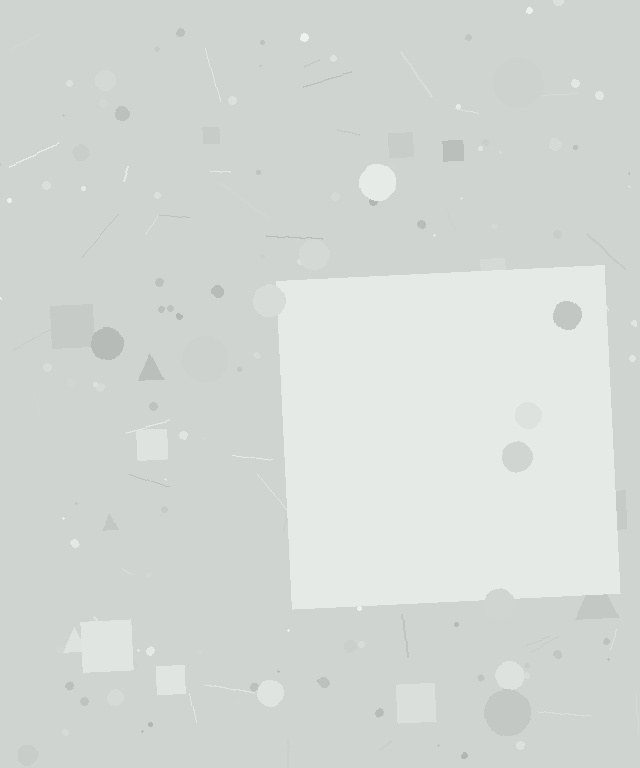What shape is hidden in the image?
A square is hidden in the image.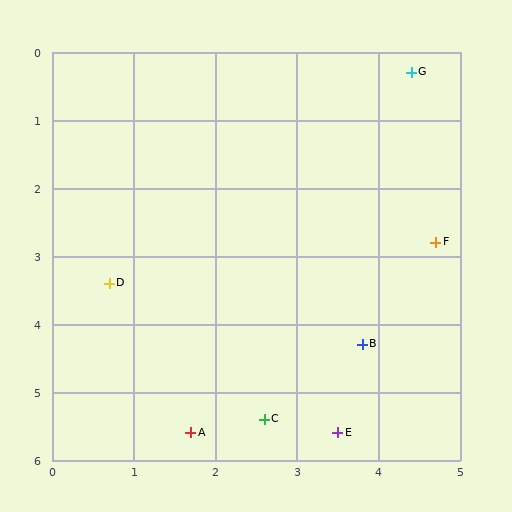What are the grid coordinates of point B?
Point B is at approximately (3.8, 4.3).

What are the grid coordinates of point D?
Point D is at approximately (0.7, 3.4).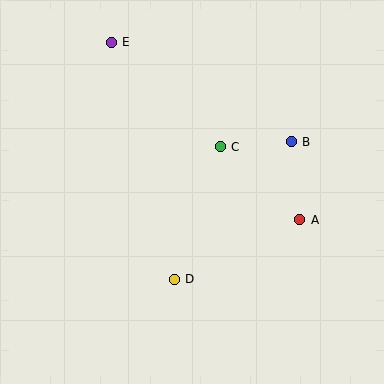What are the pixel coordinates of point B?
Point B is at (291, 142).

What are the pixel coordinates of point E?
Point E is at (111, 42).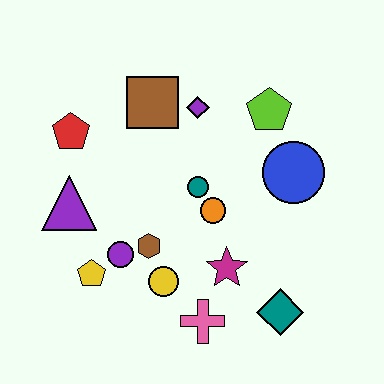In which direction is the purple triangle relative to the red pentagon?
The purple triangle is below the red pentagon.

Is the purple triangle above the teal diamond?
Yes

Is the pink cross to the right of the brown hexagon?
Yes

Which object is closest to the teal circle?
The orange circle is closest to the teal circle.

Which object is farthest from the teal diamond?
The red pentagon is farthest from the teal diamond.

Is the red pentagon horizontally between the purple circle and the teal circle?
No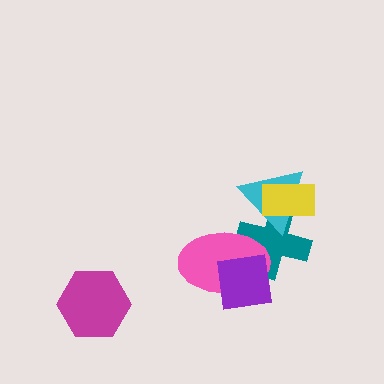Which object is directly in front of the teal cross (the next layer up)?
The cyan triangle is directly in front of the teal cross.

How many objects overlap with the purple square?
2 objects overlap with the purple square.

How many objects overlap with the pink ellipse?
2 objects overlap with the pink ellipse.